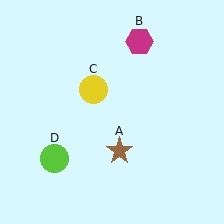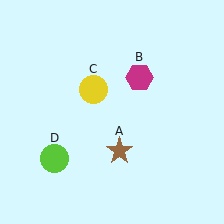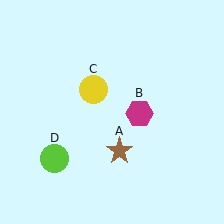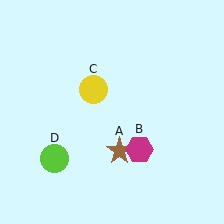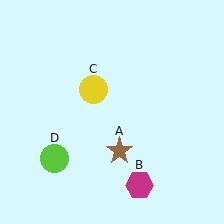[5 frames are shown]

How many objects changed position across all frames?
1 object changed position: magenta hexagon (object B).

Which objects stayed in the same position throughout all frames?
Brown star (object A) and yellow circle (object C) and lime circle (object D) remained stationary.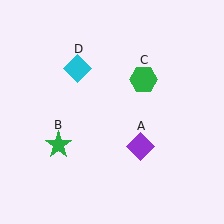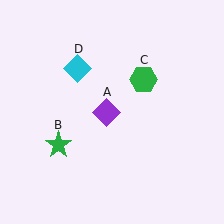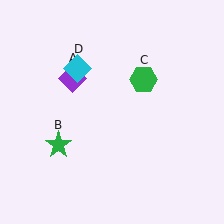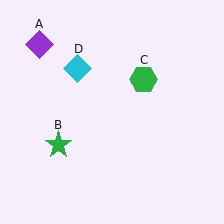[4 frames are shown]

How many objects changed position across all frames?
1 object changed position: purple diamond (object A).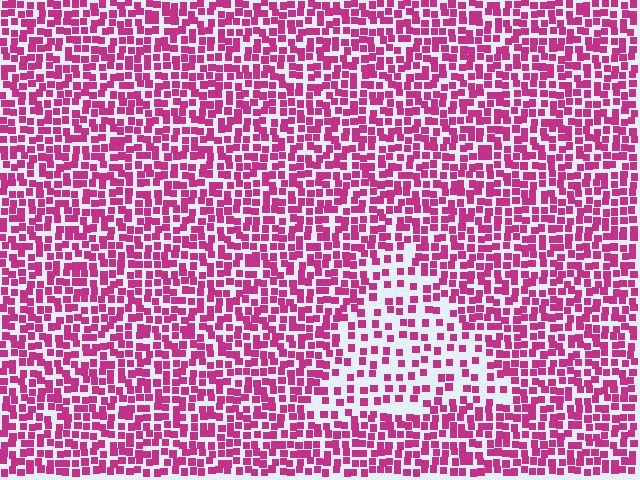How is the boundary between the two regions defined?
The boundary is defined by a change in element density (approximately 2.0x ratio). All elements are the same color, size, and shape.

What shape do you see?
I see a triangle.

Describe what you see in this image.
The image contains small magenta elements arranged at two different densities. A triangle-shaped region is visible where the elements are less densely packed than the surrounding area.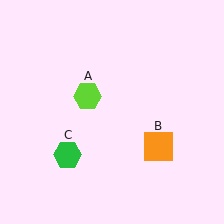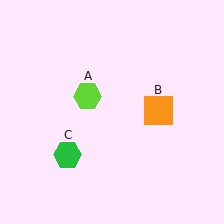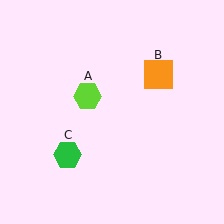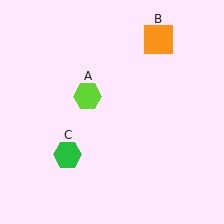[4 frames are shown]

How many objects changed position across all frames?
1 object changed position: orange square (object B).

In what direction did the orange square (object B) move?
The orange square (object B) moved up.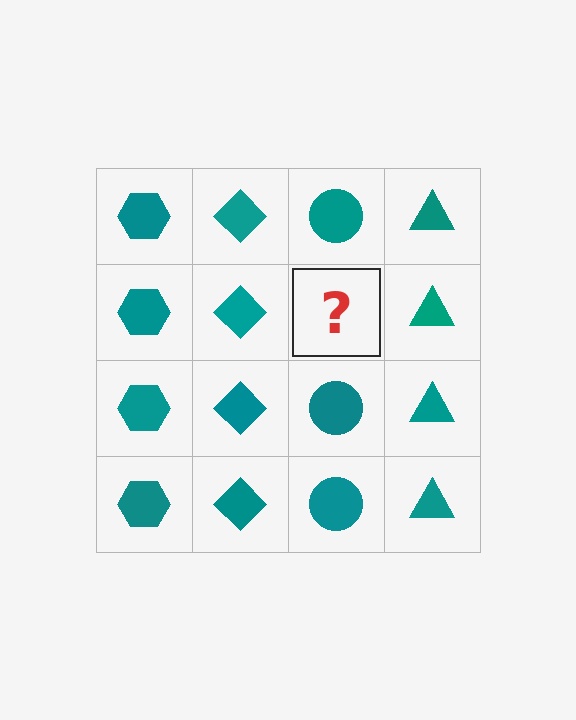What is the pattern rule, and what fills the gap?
The rule is that each column has a consistent shape. The gap should be filled with a teal circle.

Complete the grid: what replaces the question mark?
The question mark should be replaced with a teal circle.